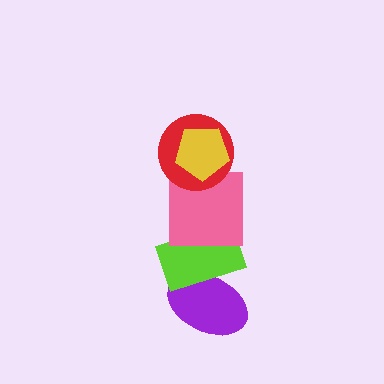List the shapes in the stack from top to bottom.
From top to bottom: the yellow pentagon, the red circle, the pink square, the lime rectangle, the purple ellipse.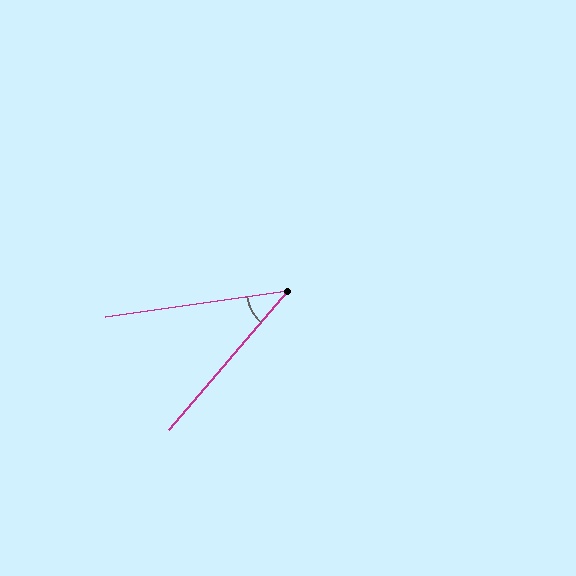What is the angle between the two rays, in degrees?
Approximately 41 degrees.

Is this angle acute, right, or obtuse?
It is acute.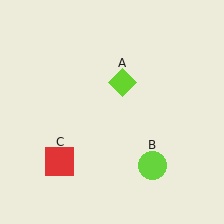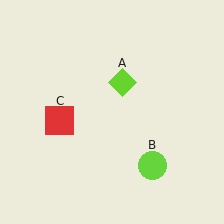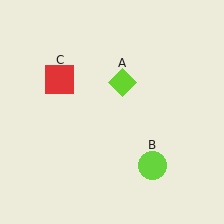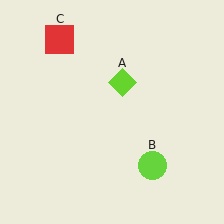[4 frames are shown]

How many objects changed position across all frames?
1 object changed position: red square (object C).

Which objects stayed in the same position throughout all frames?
Lime diamond (object A) and lime circle (object B) remained stationary.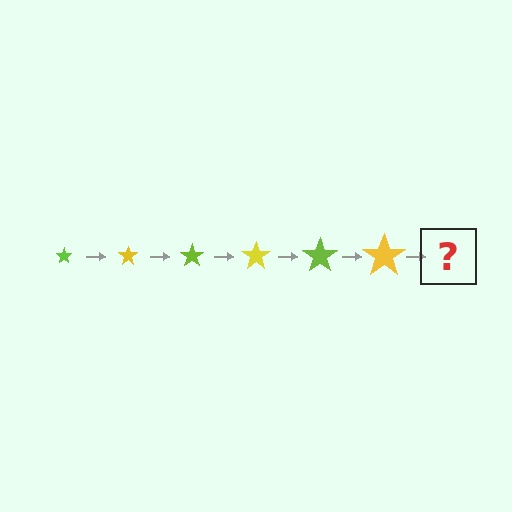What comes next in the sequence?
The next element should be a lime star, larger than the previous one.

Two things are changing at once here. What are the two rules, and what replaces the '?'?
The two rules are that the star grows larger each step and the color cycles through lime and yellow. The '?' should be a lime star, larger than the previous one.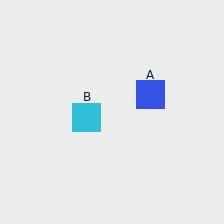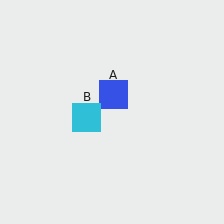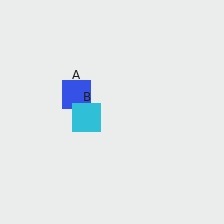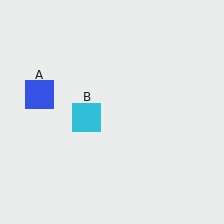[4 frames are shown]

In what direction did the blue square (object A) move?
The blue square (object A) moved left.